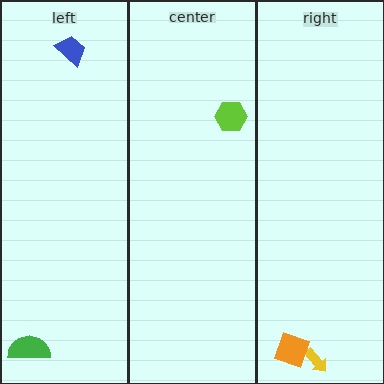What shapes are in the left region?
The blue trapezoid, the green semicircle.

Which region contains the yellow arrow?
The right region.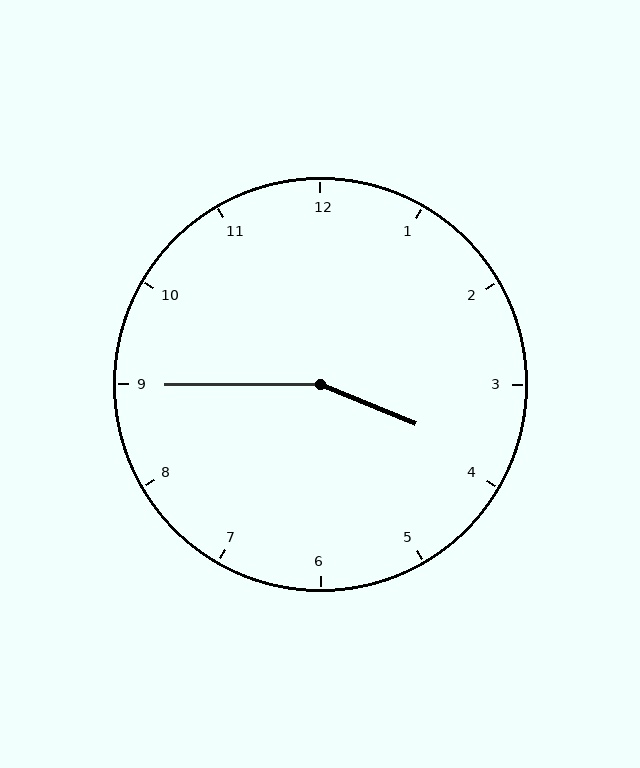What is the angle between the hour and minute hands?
Approximately 158 degrees.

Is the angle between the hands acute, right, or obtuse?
It is obtuse.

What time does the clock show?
3:45.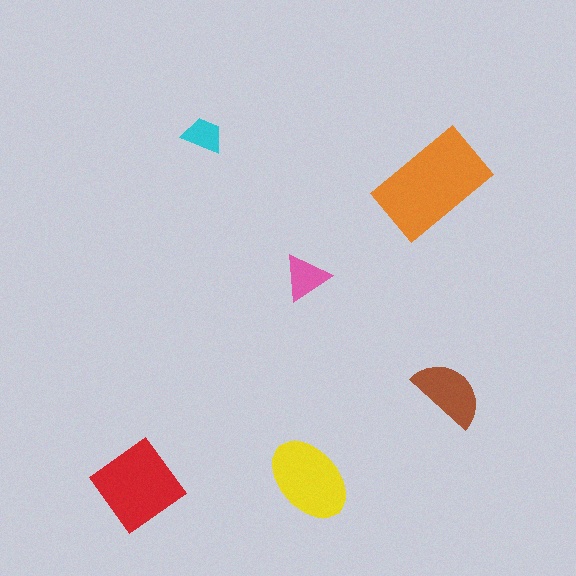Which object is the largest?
The orange rectangle.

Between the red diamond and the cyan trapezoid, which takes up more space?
The red diamond.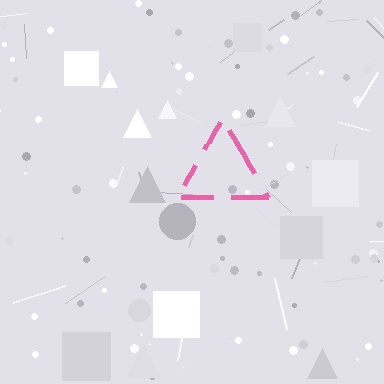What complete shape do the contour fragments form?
The contour fragments form a triangle.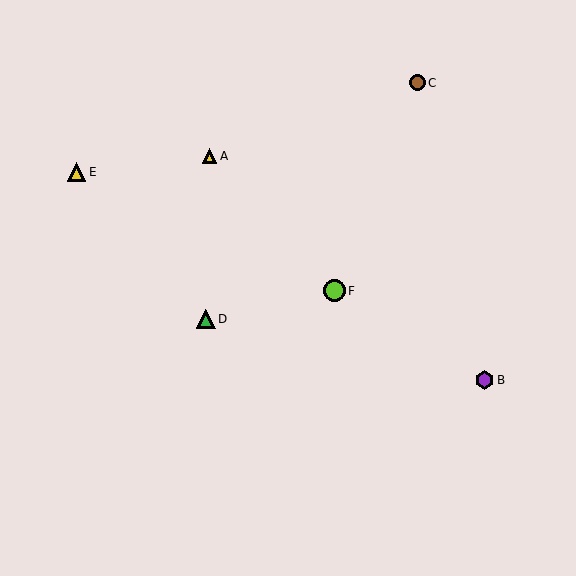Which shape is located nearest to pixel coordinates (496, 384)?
The purple hexagon (labeled B) at (485, 380) is nearest to that location.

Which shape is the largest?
The lime circle (labeled F) is the largest.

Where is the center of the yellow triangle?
The center of the yellow triangle is at (210, 156).